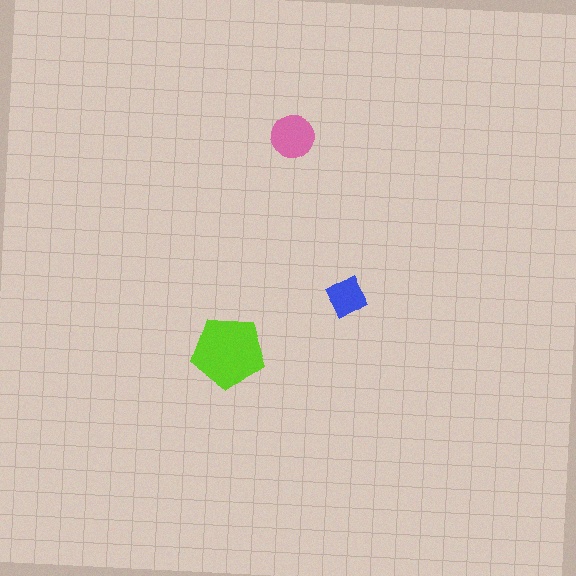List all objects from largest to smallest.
The lime pentagon, the pink circle, the blue square.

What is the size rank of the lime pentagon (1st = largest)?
1st.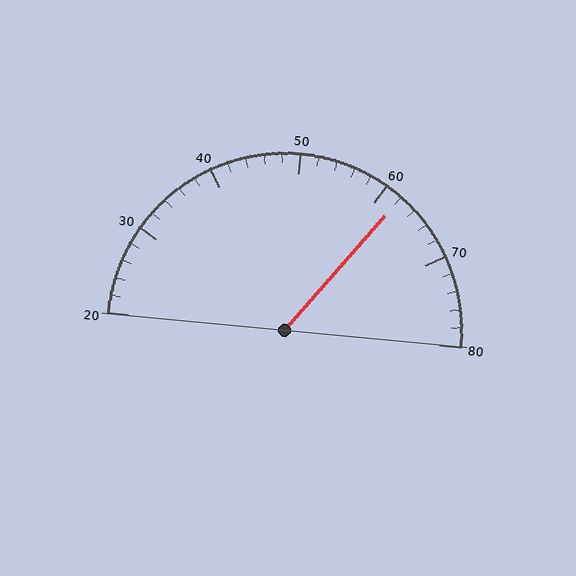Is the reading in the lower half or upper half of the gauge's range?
The reading is in the upper half of the range (20 to 80).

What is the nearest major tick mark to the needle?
The nearest major tick mark is 60.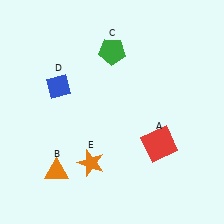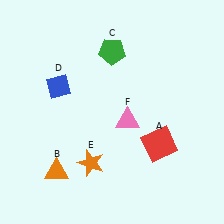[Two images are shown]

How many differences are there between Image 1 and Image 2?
There is 1 difference between the two images.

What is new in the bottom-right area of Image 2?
A pink triangle (F) was added in the bottom-right area of Image 2.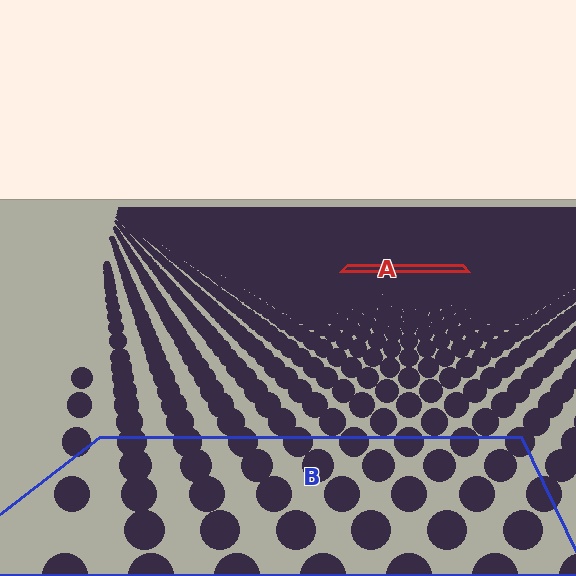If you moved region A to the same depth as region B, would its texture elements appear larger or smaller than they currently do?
They would appear larger. At a closer depth, the same texture elements are projected at a bigger on-screen size.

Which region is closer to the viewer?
Region B is closer. The texture elements there are larger and more spread out.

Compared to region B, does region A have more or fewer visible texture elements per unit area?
Region A has more texture elements per unit area — they are packed more densely because it is farther away.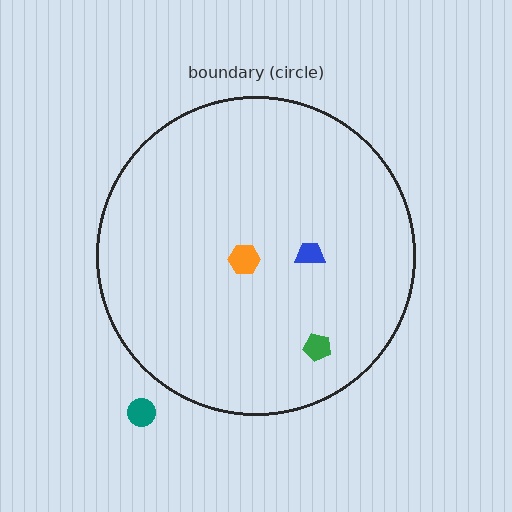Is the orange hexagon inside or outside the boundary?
Inside.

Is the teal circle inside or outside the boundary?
Outside.